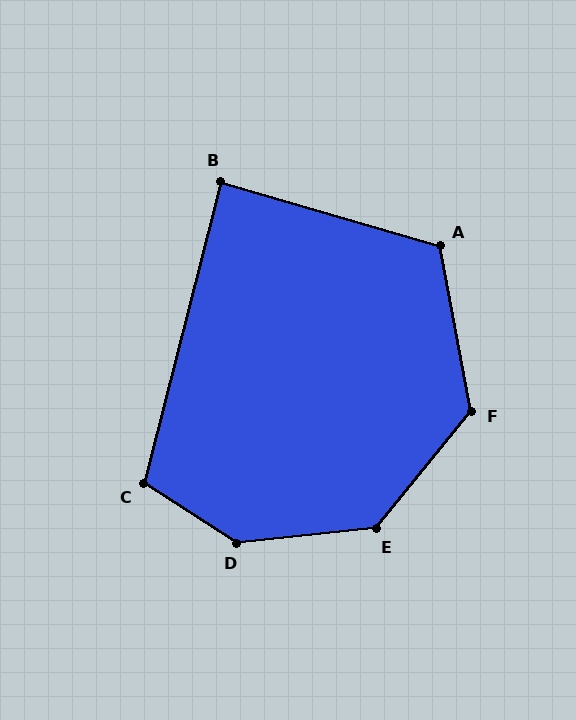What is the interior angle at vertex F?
Approximately 130 degrees (obtuse).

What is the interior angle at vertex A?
Approximately 117 degrees (obtuse).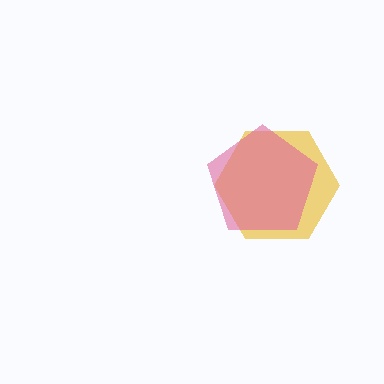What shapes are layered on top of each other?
The layered shapes are: a yellow hexagon, a pink pentagon.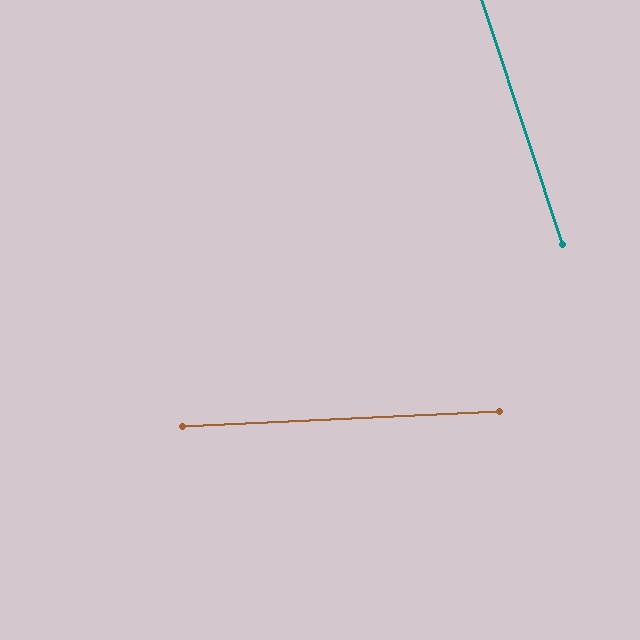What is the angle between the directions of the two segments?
Approximately 74 degrees.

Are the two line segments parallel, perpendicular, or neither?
Neither parallel nor perpendicular — they differ by about 74°.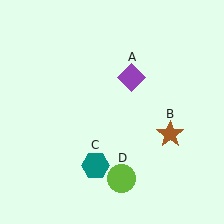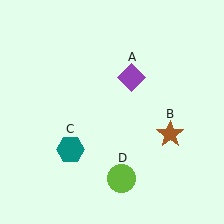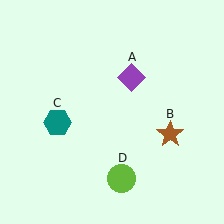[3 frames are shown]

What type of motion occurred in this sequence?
The teal hexagon (object C) rotated clockwise around the center of the scene.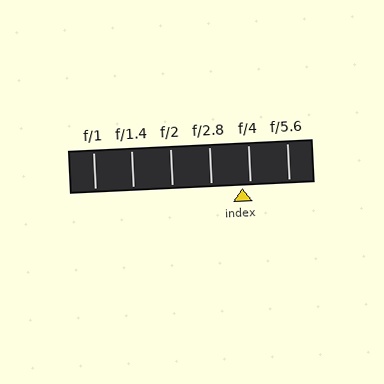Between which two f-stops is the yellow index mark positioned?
The index mark is between f/2.8 and f/4.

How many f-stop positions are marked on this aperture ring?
There are 6 f-stop positions marked.